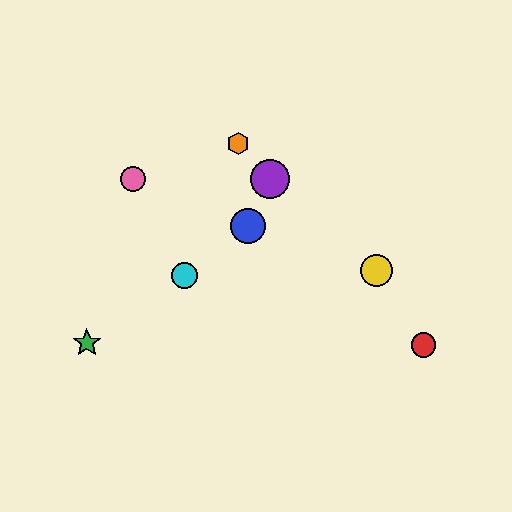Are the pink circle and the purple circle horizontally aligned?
Yes, both are at y≈179.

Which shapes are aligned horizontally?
The purple circle, the pink circle are aligned horizontally.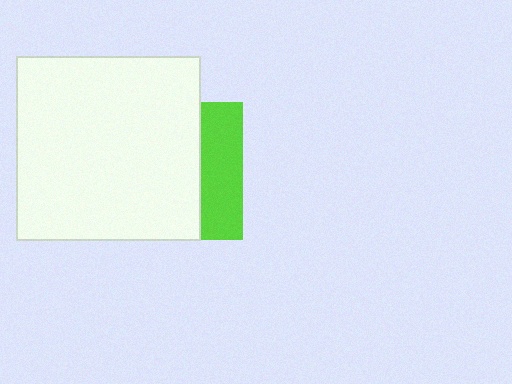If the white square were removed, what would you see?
You would see the complete lime square.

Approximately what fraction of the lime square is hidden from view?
Roughly 70% of the lime square is hidden behind the white square.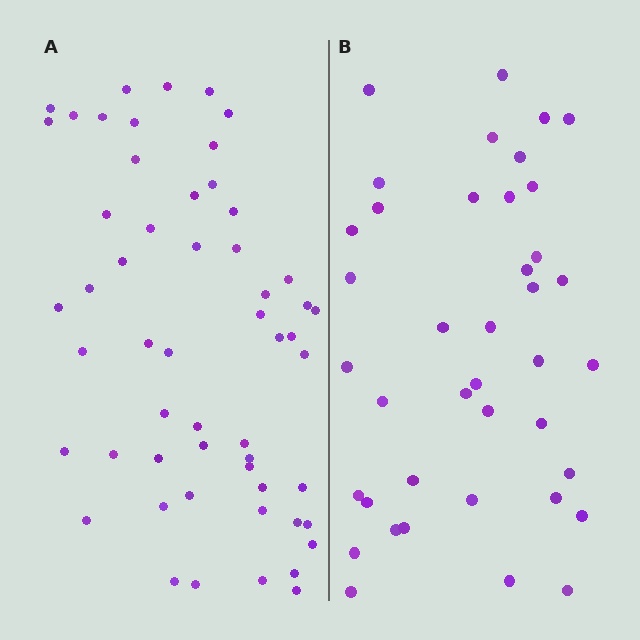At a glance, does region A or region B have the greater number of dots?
Region A (the left region) has more dots.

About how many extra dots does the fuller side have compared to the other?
Region A has approximately 15 more dots than region B.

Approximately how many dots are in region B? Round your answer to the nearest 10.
About 40 dots.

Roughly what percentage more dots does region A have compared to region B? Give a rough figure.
About 40% more.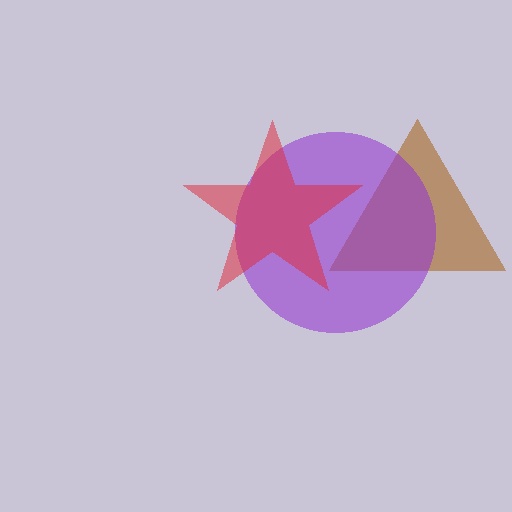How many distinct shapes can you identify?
There are 3 distinct shapes: a brown triangle, a purple circle, a red star.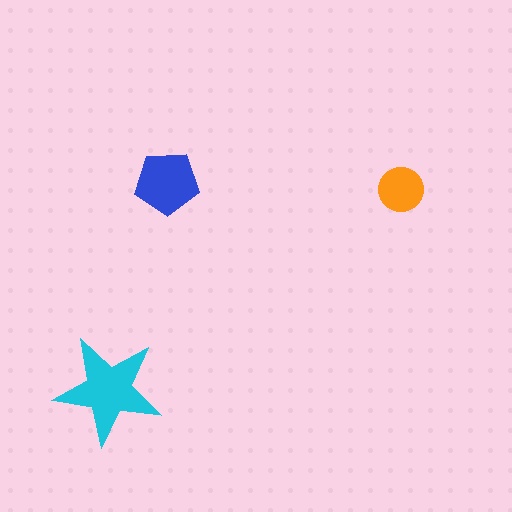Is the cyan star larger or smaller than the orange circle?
Larger.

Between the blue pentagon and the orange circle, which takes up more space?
The blue pentagon.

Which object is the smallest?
The orange circle.